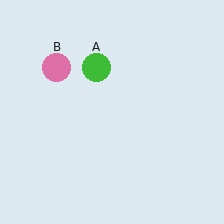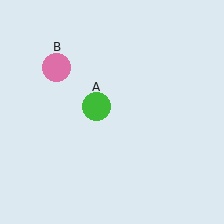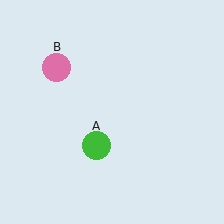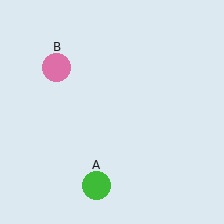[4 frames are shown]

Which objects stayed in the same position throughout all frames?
Pink circle (object B) remained stationary.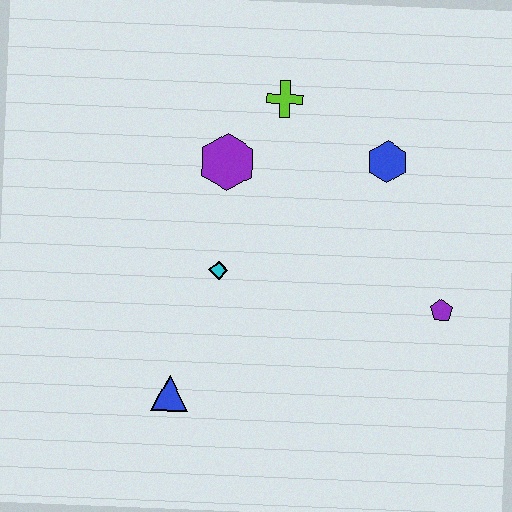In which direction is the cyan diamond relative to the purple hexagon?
The cyan diamond is below the purple hexagon.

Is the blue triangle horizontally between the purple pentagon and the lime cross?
No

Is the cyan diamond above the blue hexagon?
No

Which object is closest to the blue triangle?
The cyan diamond is closest to the blue triangle.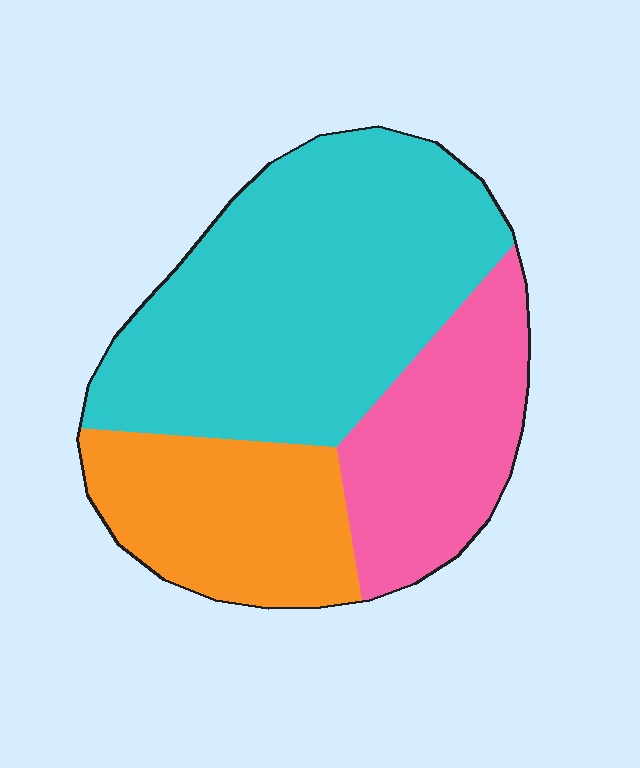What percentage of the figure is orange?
Orange covers 24% of the figure.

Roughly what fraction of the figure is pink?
Pink takes up about one quarter (1/4) of the figure.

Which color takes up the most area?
Cyan, at roughly 50%.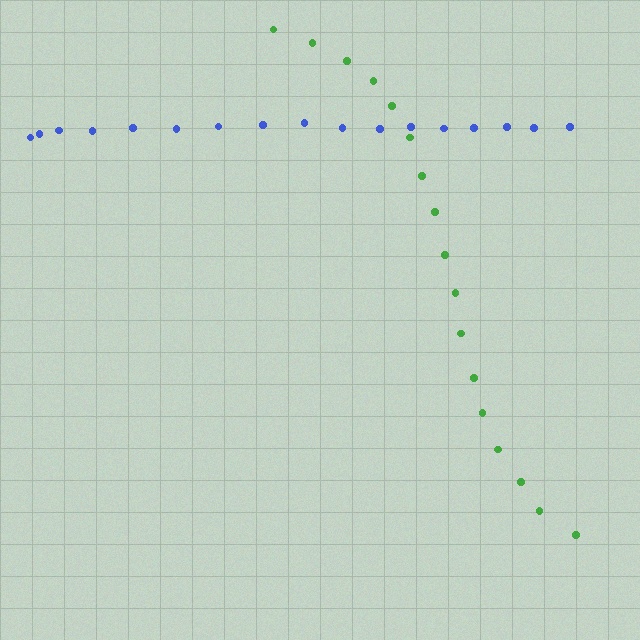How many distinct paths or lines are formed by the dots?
There are 2 distinct paths.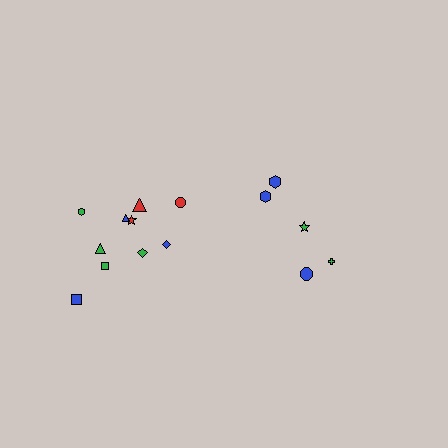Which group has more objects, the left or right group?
The left group.